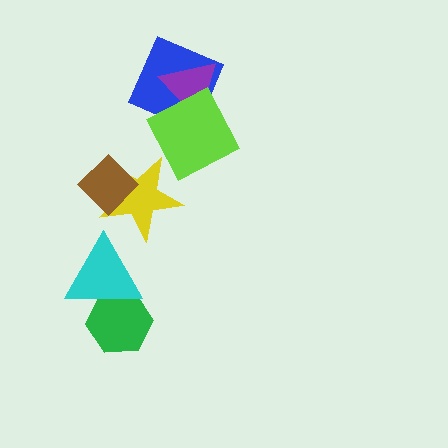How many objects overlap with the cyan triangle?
1 object overlaps with the cyan triangle.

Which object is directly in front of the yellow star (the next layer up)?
The brown diamond is directly in front of the yellow star.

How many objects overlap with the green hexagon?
1 object overlaps with the green hexagon.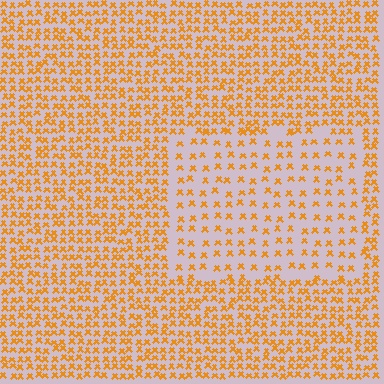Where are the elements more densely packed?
The elements are more densely packed outside the rectangle boundary.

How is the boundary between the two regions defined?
The boundary is defined by a change in element density (approximately 2.2x ratio). All elements are the same color, size, and shape.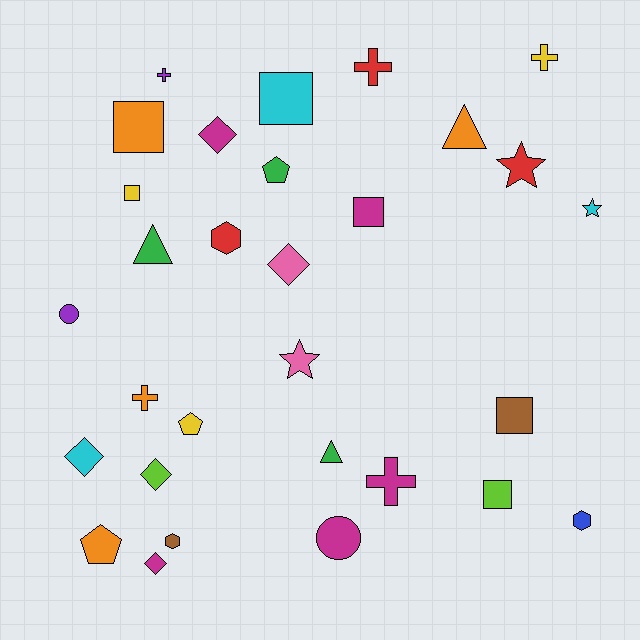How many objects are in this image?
There are 30 objects.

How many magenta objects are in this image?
There are 5 magenta objects.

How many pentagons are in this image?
There are 3 pentagons.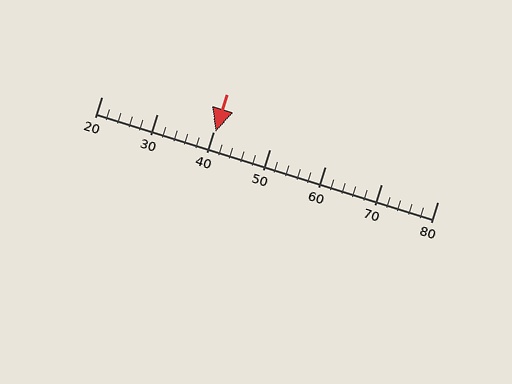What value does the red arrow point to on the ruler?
The red arrow points to approximately 40.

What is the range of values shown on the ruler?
The ruler shows values from 20 to 80.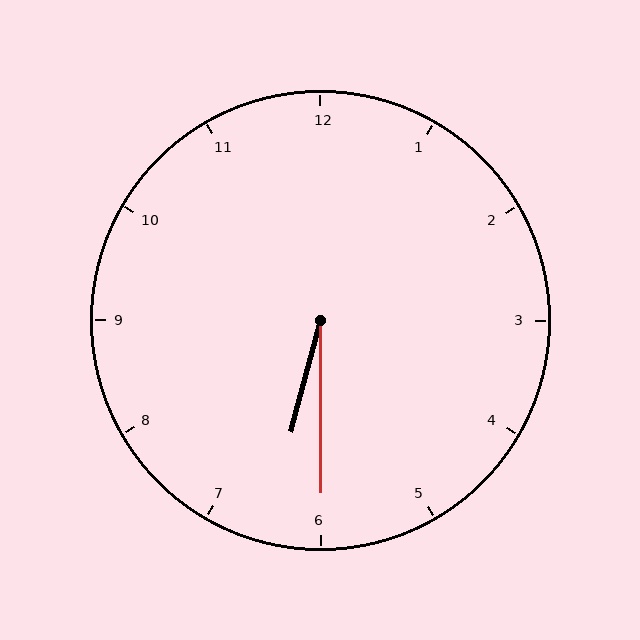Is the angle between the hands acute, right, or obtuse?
It is acute.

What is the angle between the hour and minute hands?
Approximately 15 degrees.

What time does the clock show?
6:30.